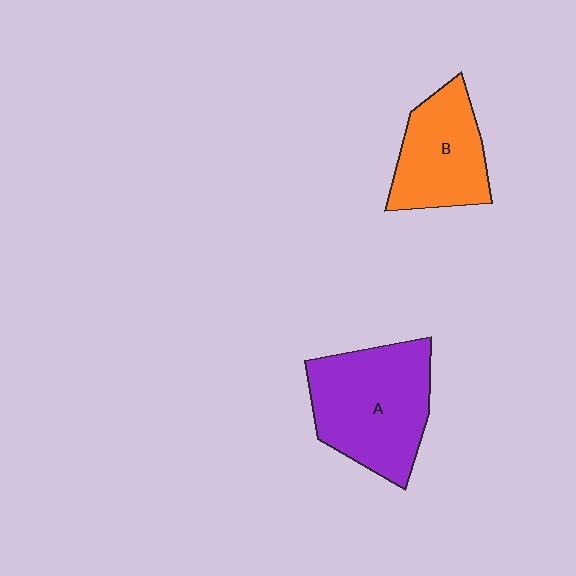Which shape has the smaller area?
Shape B (orange).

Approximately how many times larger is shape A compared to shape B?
Approximately 1.4 times.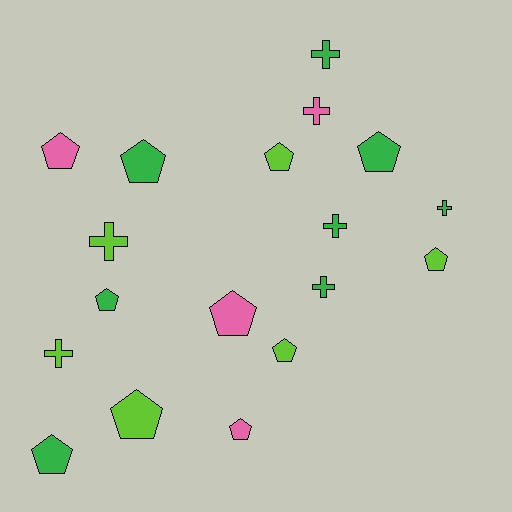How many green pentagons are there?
There are 4 green pentagons.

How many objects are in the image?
There are 18 objects.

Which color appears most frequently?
Green, with 8 objects.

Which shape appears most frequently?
Pentagon, with 11 objects.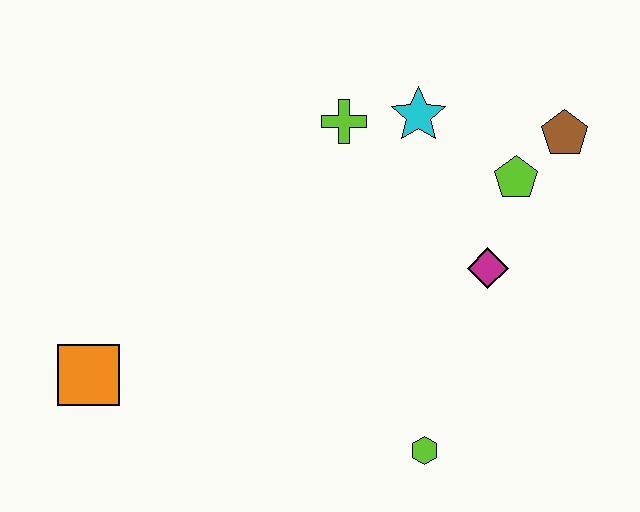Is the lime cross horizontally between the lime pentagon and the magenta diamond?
No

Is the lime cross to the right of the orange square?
Yes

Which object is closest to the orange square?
The lime hexagon is closest to the orange square.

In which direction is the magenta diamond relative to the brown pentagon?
The magenta diamond is below the brown pentagon.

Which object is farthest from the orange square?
The brown pentagon is farthest from the orange square.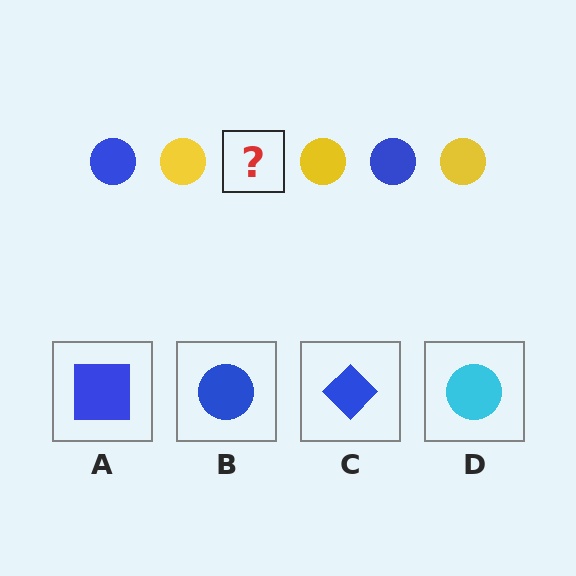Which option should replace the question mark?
Option B.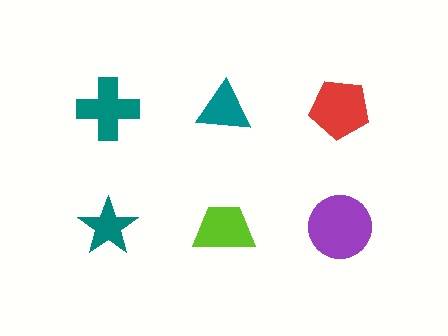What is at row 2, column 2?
A lime trapezoid.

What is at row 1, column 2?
A teal triangle.